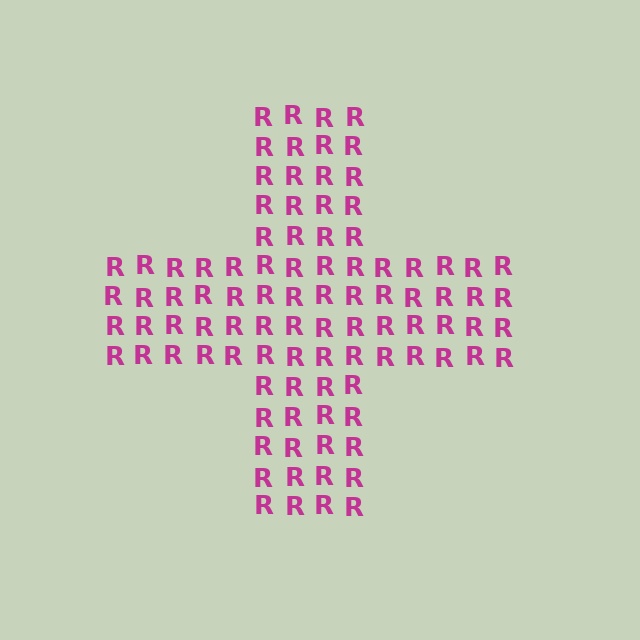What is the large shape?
The large shape is a cross.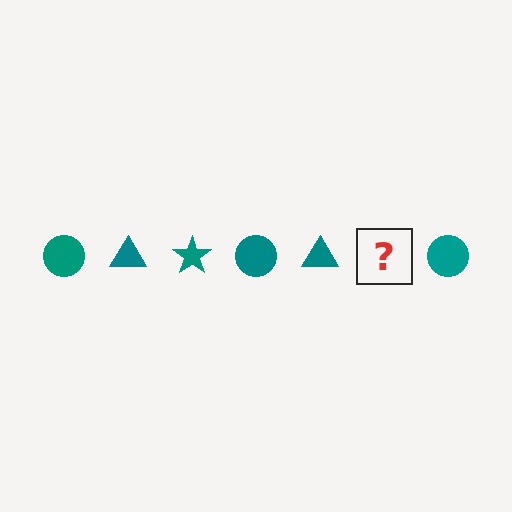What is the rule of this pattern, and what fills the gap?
The rule is that the pattern cycles through circle, triangle, star shapes in teal. The gap should be filled with a teal star.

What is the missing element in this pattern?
The missing element is a teal star.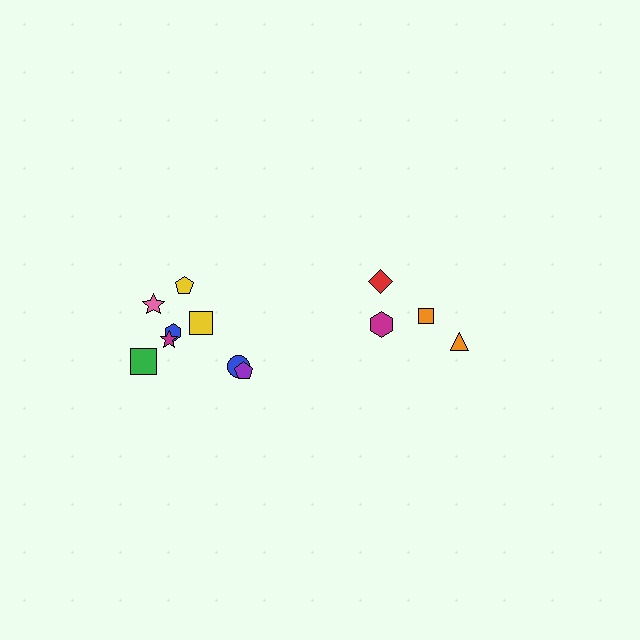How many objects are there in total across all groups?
There are 12 objects.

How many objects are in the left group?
There are 8 objects.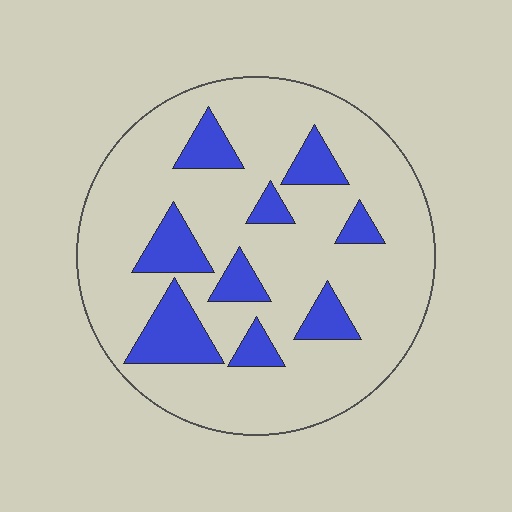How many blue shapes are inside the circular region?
9.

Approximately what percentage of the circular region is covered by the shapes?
Approximately 20%.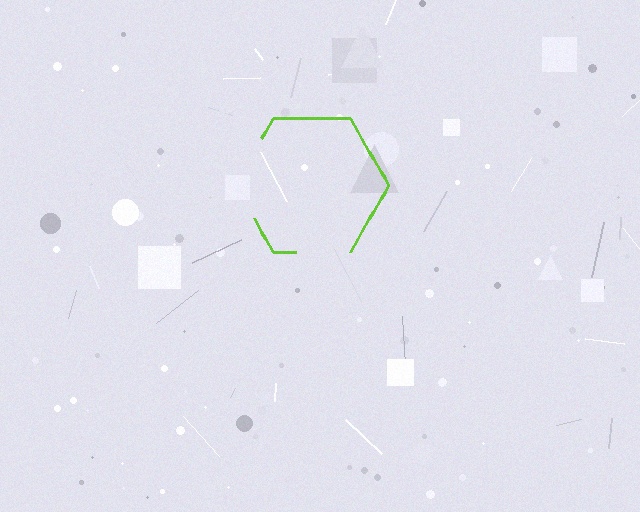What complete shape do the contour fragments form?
The contour fragments form a hexagon.